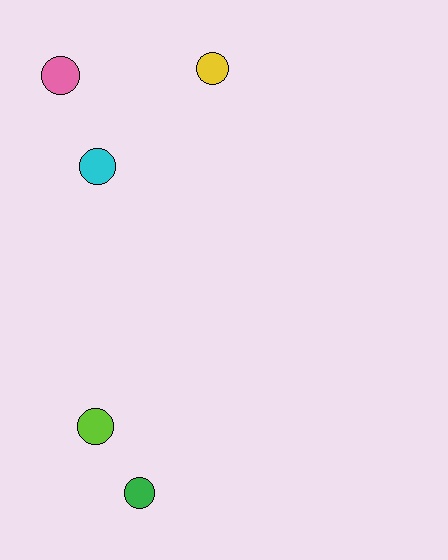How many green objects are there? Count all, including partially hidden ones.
There is 1 green object.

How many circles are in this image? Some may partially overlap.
There are 5 circles.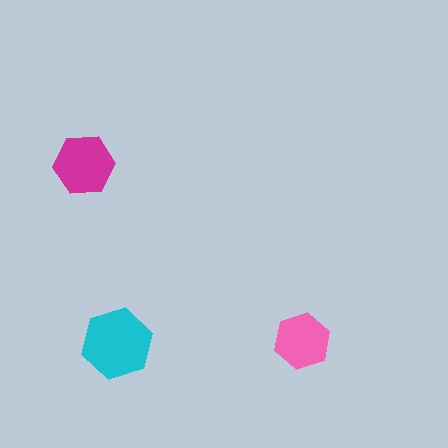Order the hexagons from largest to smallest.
the cyan one, the magenta one, the pink one.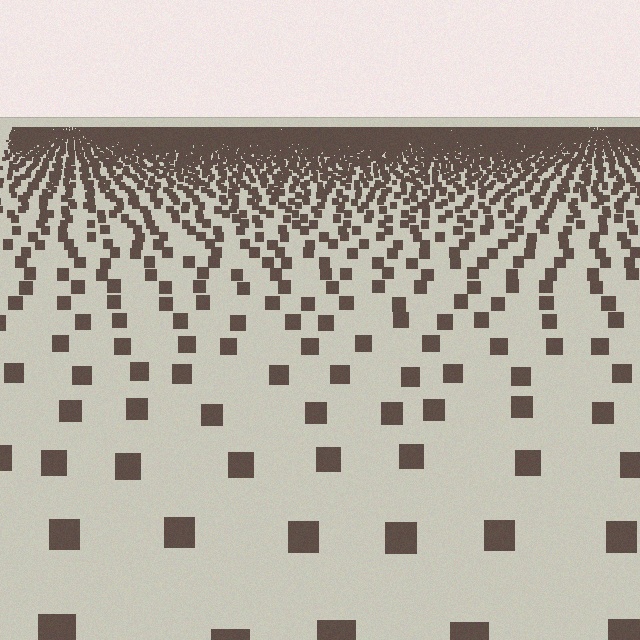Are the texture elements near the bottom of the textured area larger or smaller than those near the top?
Larger. Near the bottom, elements are closer to the viewer and appear at a bigger on-screen size.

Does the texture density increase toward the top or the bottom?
Density increases toward the top.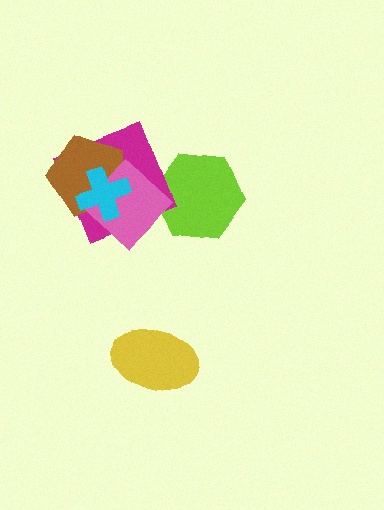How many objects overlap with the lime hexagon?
1 object overlaps with the lime hexagon.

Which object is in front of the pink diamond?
The cyan cross is in front of the pink diamond.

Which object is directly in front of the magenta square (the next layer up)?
The brown pentagon is directly in front of the magenta square.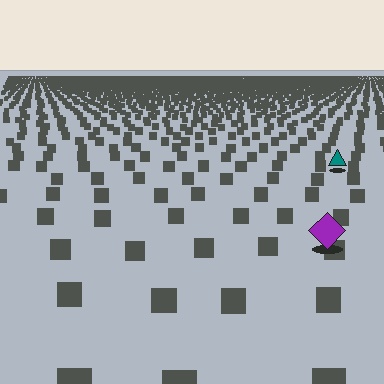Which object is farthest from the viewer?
The teal triangle is farthest from the viewer. It appears smaller and the ground texture around it is denser.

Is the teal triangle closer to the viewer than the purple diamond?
No. The purple diamond is closer — you can tell from the texture gradient: the ground texture is coarser near it.